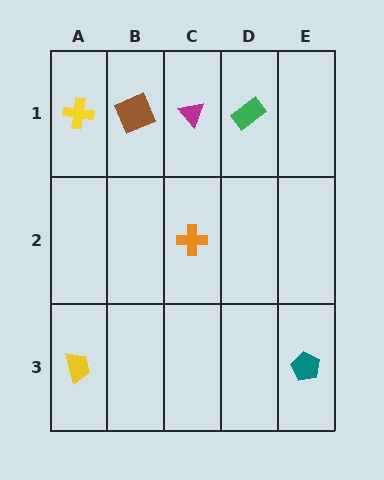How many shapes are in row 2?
1 shape.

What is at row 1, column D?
A green rectangle.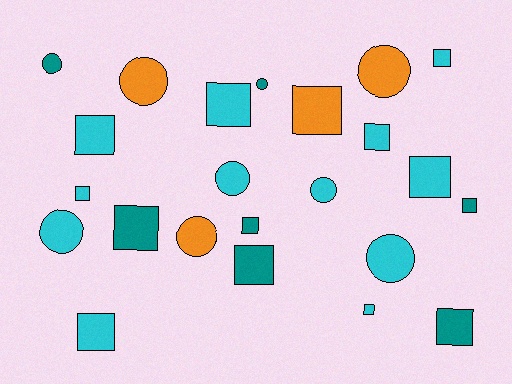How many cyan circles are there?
There are 4 cyan circles.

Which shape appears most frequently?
Square, with 14 objects.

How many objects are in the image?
There are 23 objects.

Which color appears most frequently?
Cyan, with 12 objects.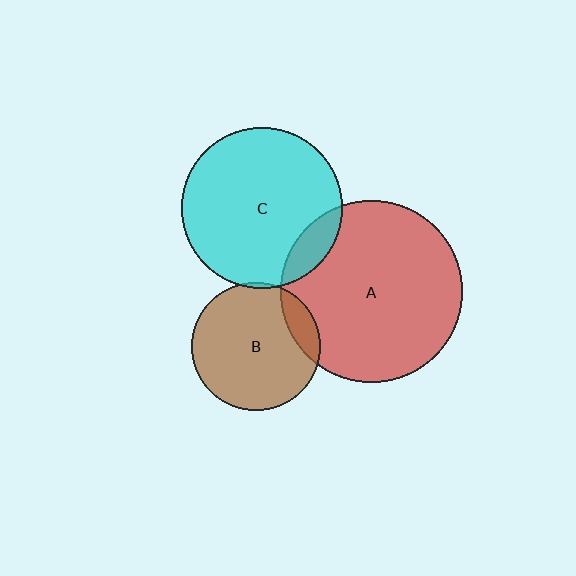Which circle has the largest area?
Circle A (red).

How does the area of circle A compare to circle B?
Approximately 2.0 times.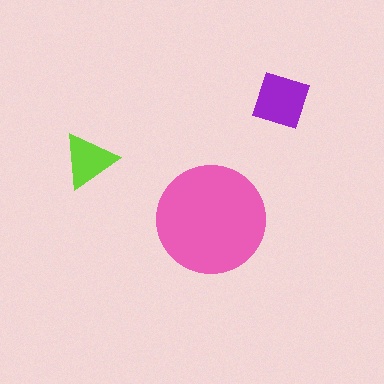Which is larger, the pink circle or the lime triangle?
The pink circle.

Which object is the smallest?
The lime triangle.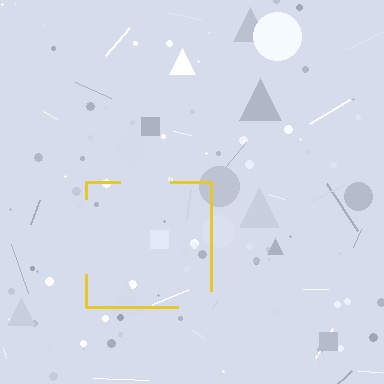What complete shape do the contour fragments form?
The contour fragments form a square.